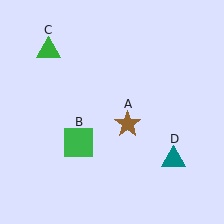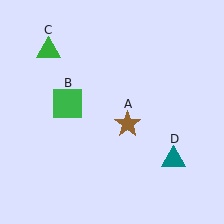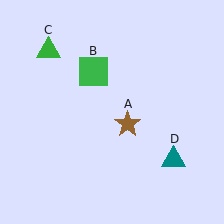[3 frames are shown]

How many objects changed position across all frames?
1 object changed position: green square (object B).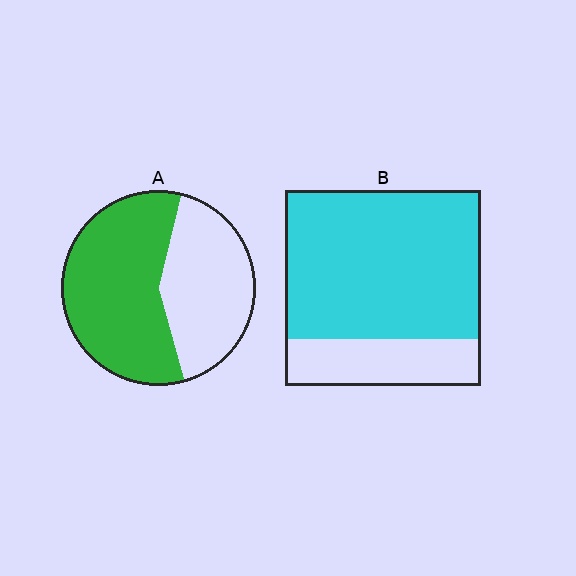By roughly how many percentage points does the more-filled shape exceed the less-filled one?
By roughly 20 percentage points (B over A).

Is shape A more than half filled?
Yes.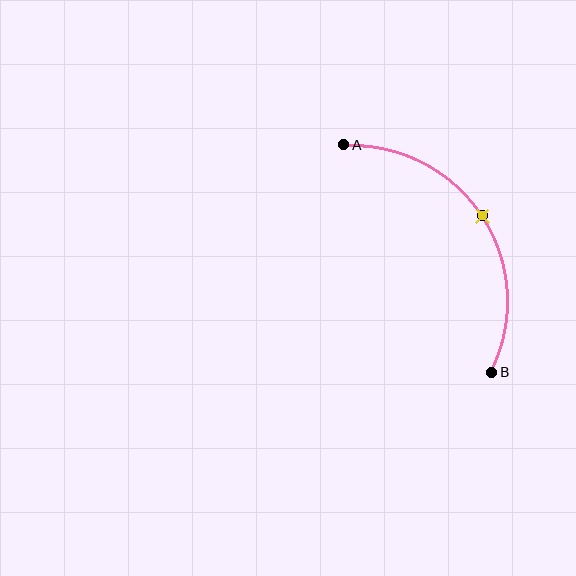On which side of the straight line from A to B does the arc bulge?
The arc bulges to the right of the straight line connecting A and B.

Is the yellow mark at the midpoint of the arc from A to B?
Yes. The yellow mark lies on the arc at equal arc-length from both A and B — it is the arc midpoint.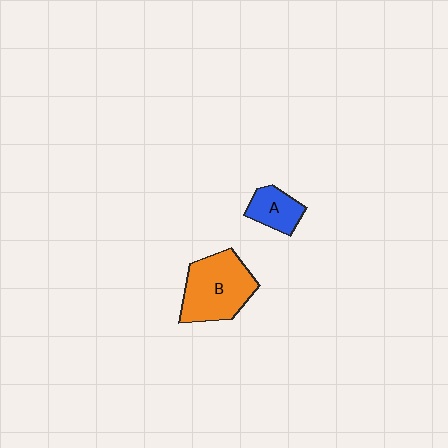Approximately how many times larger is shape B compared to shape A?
Approximately 2.1 times.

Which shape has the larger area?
Shape B (orange).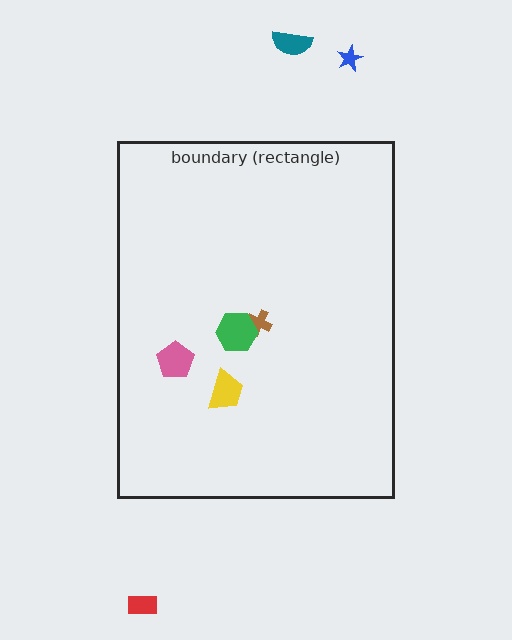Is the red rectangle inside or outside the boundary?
Outside.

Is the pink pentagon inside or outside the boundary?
Inside.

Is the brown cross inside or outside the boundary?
Inside.